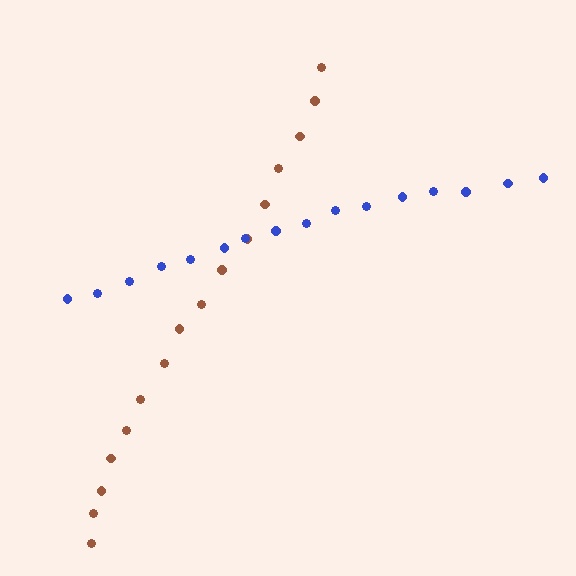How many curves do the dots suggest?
There are 2 distinct paths.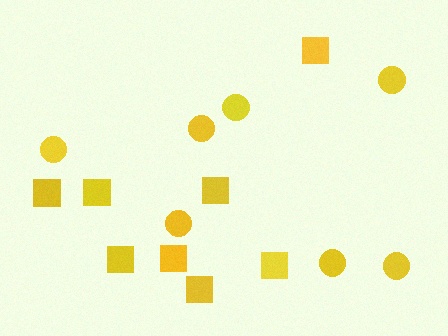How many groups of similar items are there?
There are 2 groups: one group of squares (8) and one group of circles (7).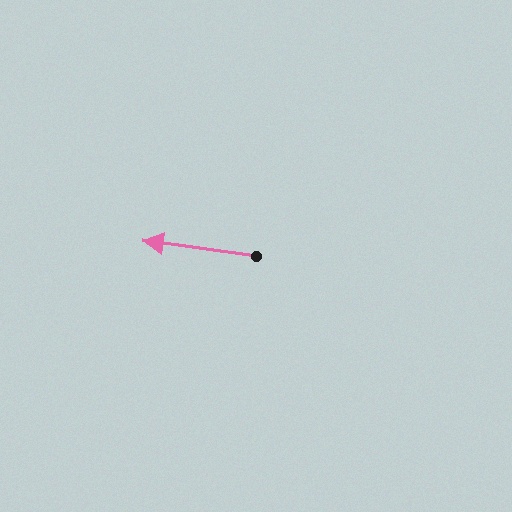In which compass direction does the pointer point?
West.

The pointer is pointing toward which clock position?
Roughly 9 o'clock.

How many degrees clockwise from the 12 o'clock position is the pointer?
Approximately 278 degrees.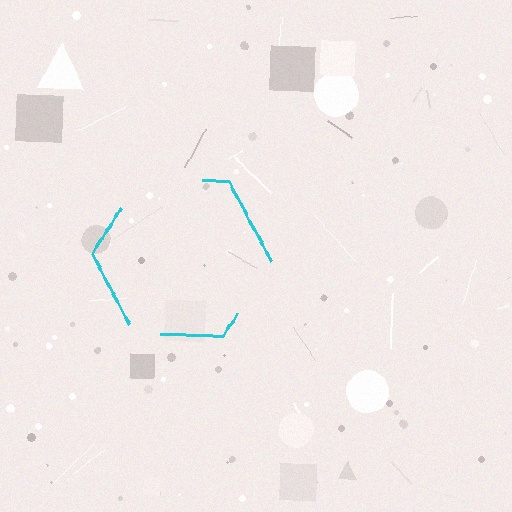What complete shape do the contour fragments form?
The contour fragments form a hexagon.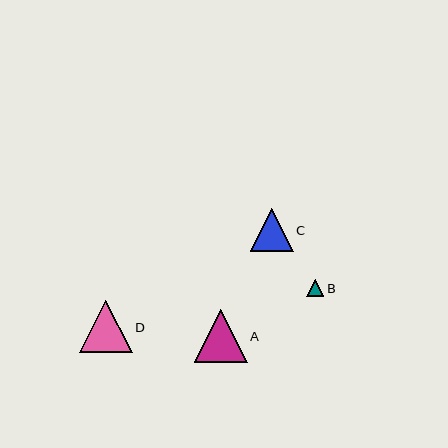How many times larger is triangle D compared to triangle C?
Triangle D is approximately 1.2 times the size of triangle C.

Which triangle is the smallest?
Triangle B is the smallest with a size of approximately 18 pixels.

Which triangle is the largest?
Triangle A is the largest with a size of approximately 53 pixels.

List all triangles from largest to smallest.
From largest to smallest: A, D, C, B.